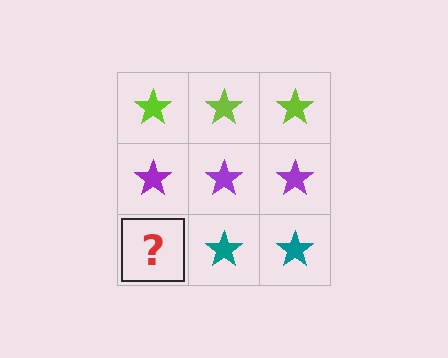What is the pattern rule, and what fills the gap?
The rule is that each row has a consistent color. The gap should be filled with a teal star.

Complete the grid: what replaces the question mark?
The question mark should be replaced with a teal star.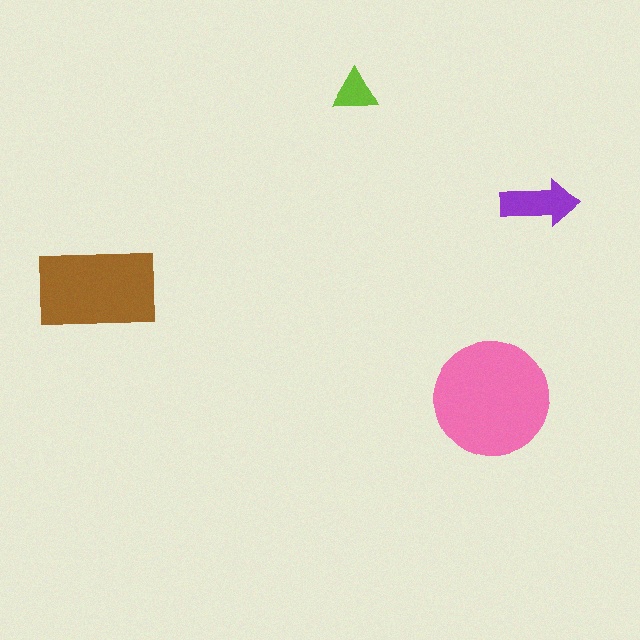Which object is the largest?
The pink circle.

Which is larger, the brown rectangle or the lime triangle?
The brown rectangle.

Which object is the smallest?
The lime triangle.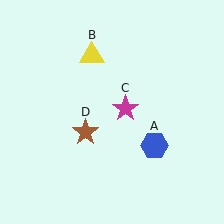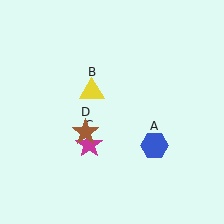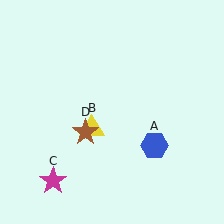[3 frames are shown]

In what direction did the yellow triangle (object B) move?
The yellow triangle (object B) moved down.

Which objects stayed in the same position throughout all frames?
Blue hexagon (object A) and brown star (object D) remained stationary.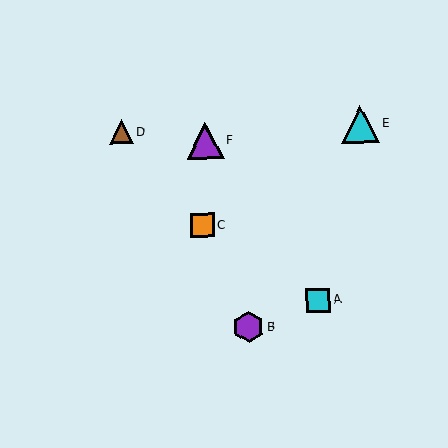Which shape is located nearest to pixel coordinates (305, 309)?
The cyan square (labeled A) at (318, 301) is nearest to that location.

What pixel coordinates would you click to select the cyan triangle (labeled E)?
Click at (360, 124) to select the cyan triangle E.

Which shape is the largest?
The cyan triangle (labeled E) is the largest.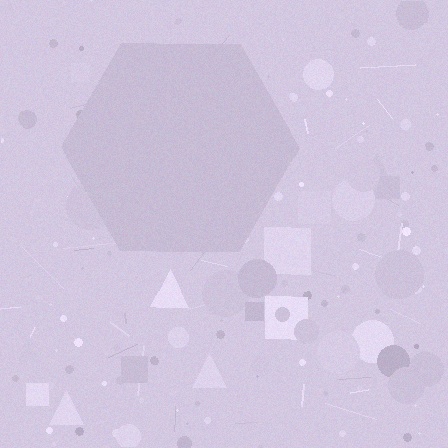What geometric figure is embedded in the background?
A hexagon is embedded in the background.